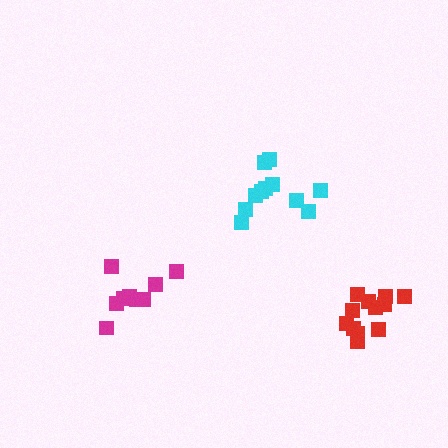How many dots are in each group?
Group 1: 11 dots, Group 2: 9 dots, Group 3: 12 dots (32 total).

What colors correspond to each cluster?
The clusters are colored: cyan, magenta, red.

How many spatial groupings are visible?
There are 3 spatial groupings.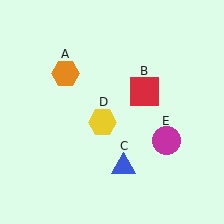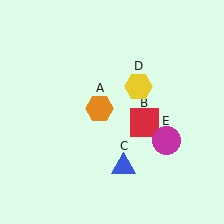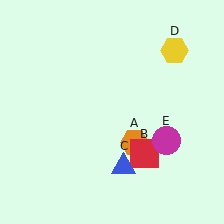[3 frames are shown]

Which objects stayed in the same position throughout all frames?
Blue triangle (object C) and magenta circle (object E) remained stationary.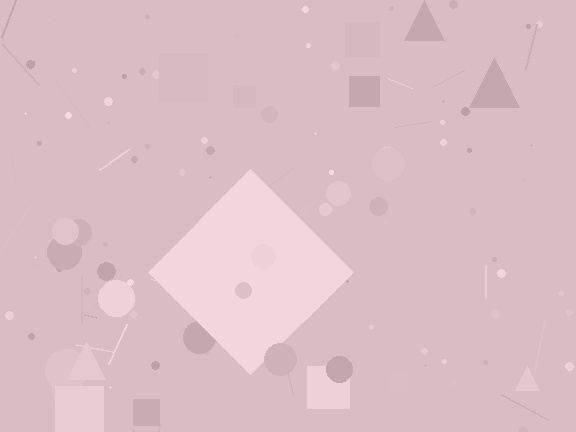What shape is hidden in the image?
A diamond is hidden in the image.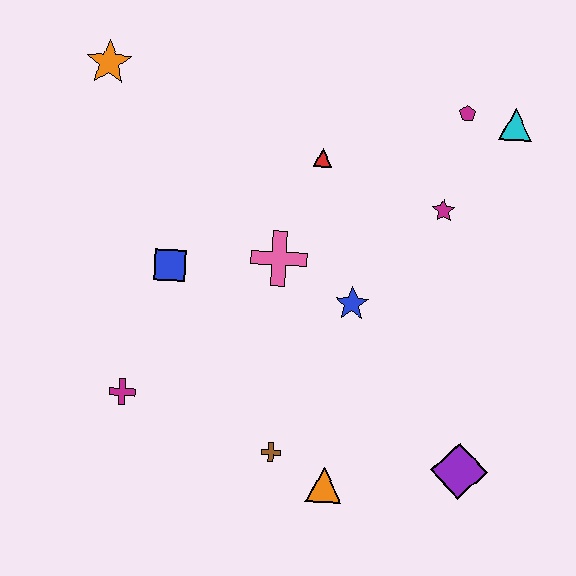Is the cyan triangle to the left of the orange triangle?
No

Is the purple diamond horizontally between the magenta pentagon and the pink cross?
No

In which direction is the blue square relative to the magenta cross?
The blue square is above the magenta cross.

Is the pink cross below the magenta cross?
No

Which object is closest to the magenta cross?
The blue square is closest to the magenta cross.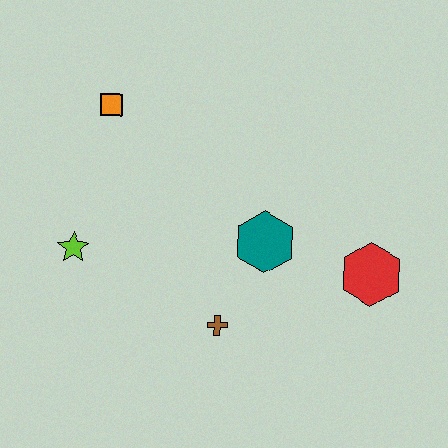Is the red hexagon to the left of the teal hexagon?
No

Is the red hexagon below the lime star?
Yes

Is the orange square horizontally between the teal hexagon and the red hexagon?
No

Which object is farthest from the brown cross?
The orange square is farthest from the brown cross.